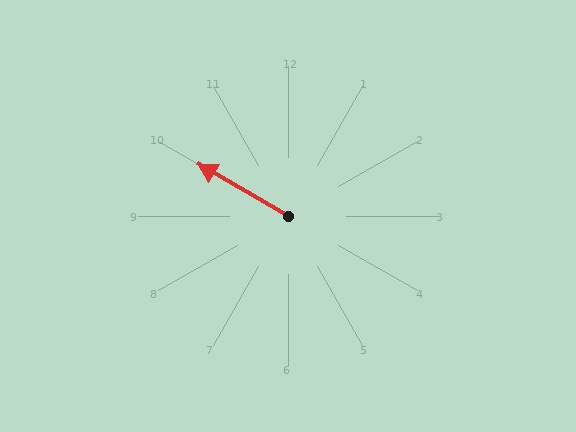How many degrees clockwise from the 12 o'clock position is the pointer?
Approximately 300 degrees.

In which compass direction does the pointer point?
Northwest.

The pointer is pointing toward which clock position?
Roughly 10 o'clock.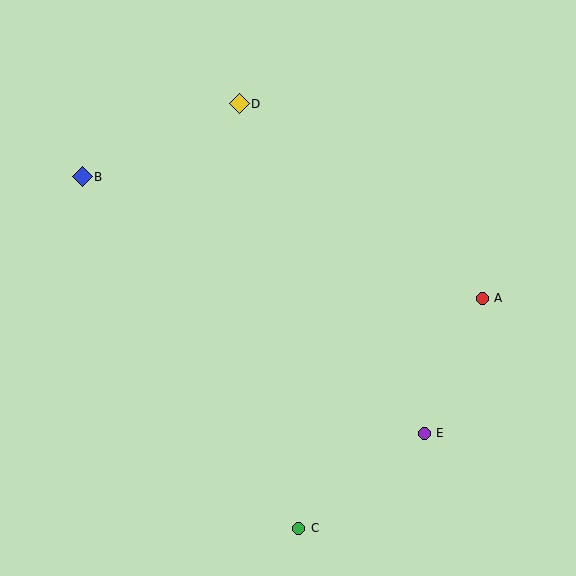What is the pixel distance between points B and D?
The distance between B and D is 173 pixels.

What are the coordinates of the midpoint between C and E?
The midpoint between C and E is at (362, 481).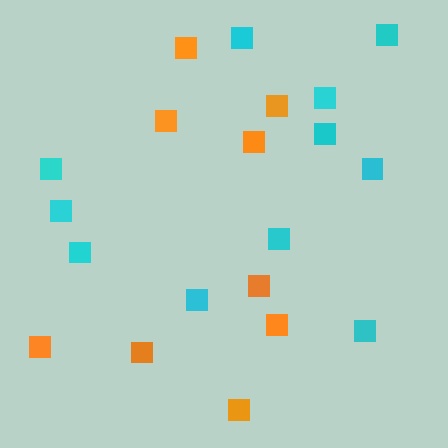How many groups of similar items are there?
There are 2 groups: one group of cyan squares (11) and one group of orange squares (9).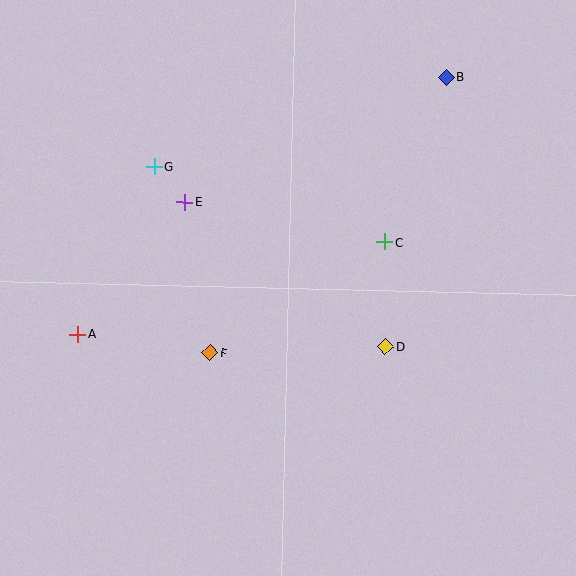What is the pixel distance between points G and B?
The distance between G and B is 305 pixels.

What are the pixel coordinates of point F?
Point F is at (210, 353).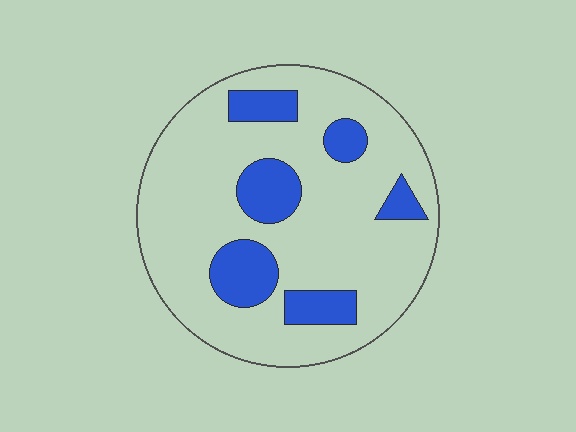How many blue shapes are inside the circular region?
6.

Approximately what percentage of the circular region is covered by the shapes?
Approximately 20%.